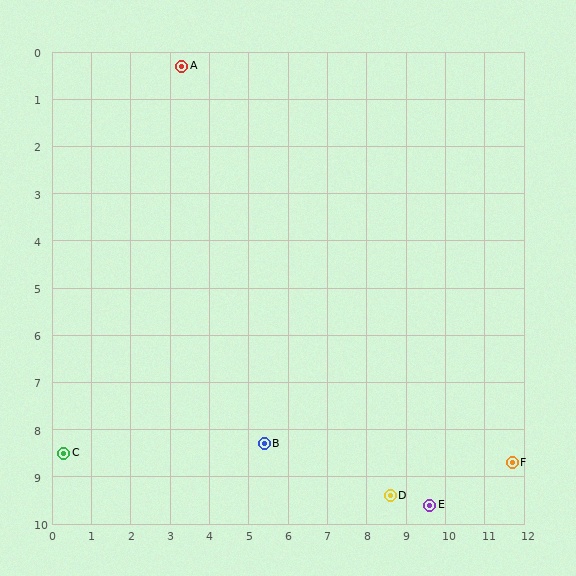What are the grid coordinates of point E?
Point E is at approximately (9.6, 9.6).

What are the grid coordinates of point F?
Point F is at approximately (11.7, 8.7).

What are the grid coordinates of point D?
Point D is at approximately (8.6, 9.4).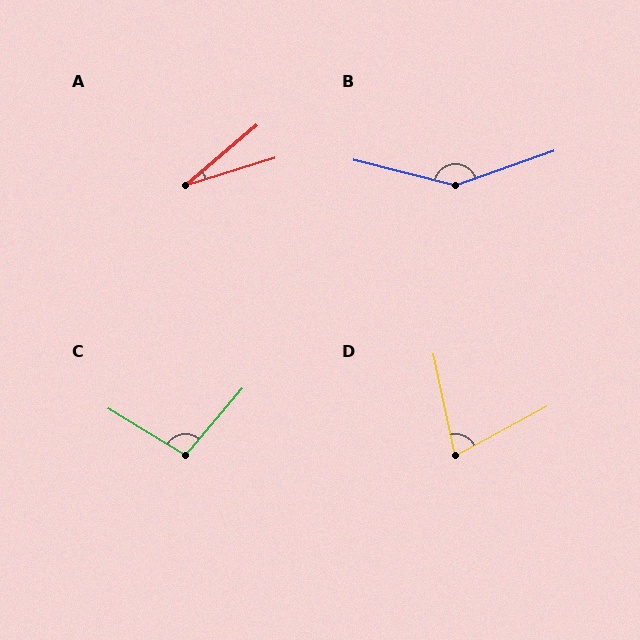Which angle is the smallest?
A, at approximately 23 degrees.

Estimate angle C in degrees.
Approximately 99 degrees.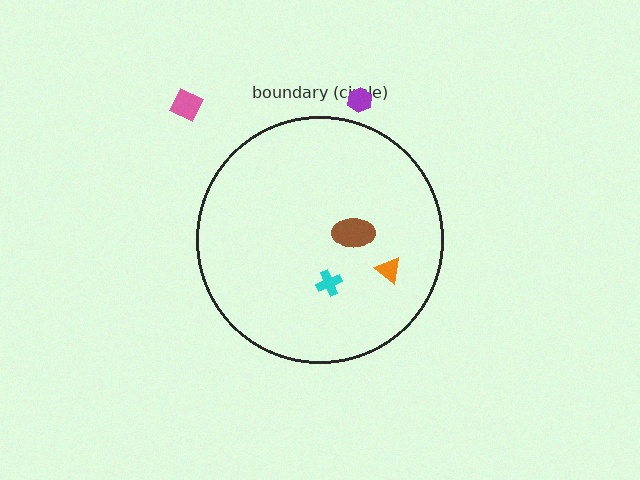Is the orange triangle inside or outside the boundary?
Inside.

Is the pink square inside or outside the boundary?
Outside.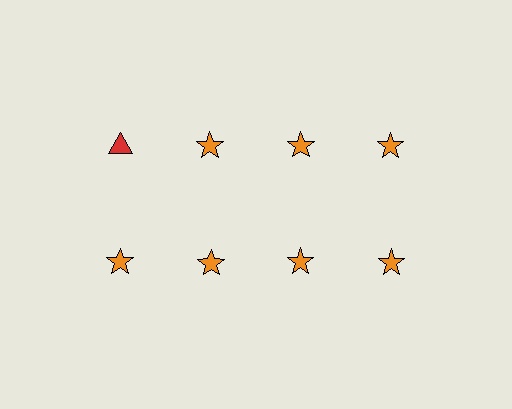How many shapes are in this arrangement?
There are 8 shapes arranged in a grid pattern.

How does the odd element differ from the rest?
It differs in both color (red instead of orange) and shape (triangle instead of star).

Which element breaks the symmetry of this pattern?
The red triangle in the top row, leftmost column breaks the symmetry. All other shapes are orange stars.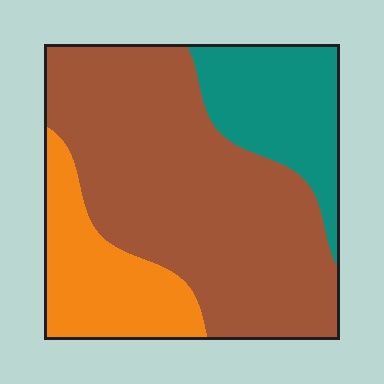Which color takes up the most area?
Brown, at roughly 60%.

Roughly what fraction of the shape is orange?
Orange covers about 20% of the shape.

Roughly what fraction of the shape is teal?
Teal covers 20% of the shape.